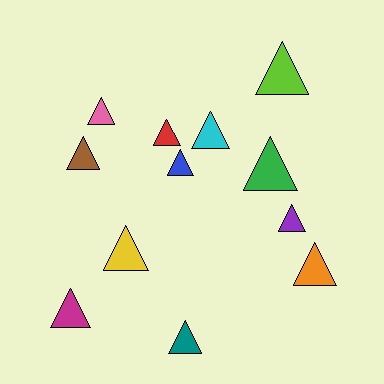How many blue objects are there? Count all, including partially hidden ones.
There is 1 blue object.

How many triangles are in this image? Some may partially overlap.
There are 12 triangles.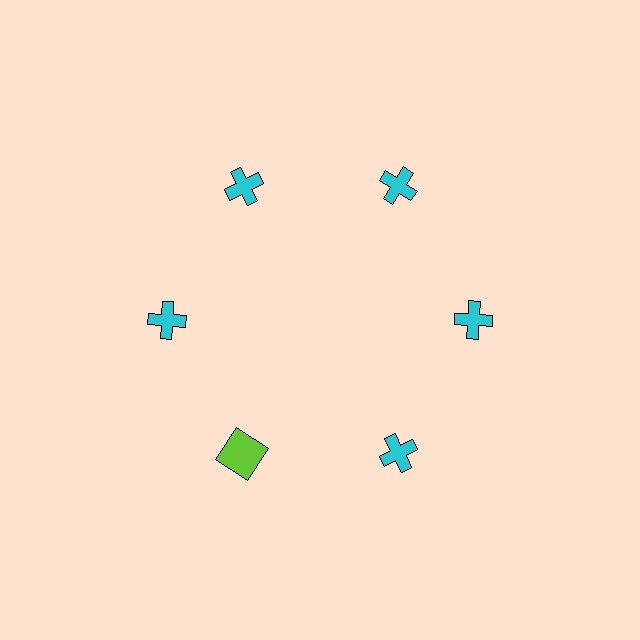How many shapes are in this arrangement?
There are 6 shapes arranged in a ring pattern.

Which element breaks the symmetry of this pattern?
The lime square at roughly the 7 o'clock position breaks the symmetry. All other shapes are cyan crosses.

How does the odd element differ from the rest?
It differs in both color (lime instead of cyan) and shape (square instead of cross).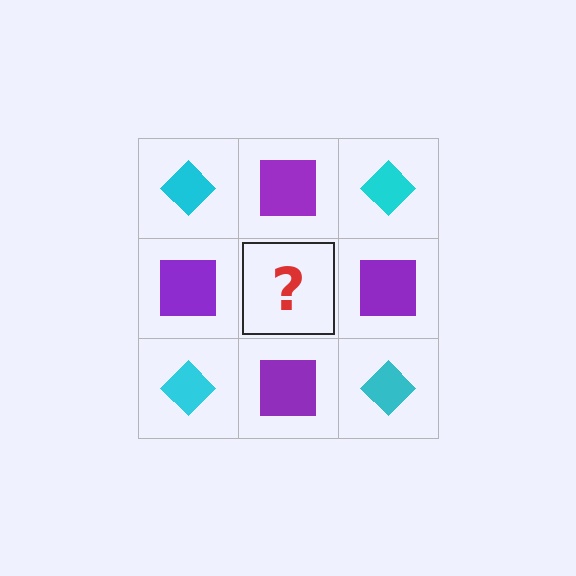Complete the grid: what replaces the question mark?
The question mark should be replaced with a cyan diamond.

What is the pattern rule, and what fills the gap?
The rule is that it alternates cyan diamond and purple square in a checkerboard pattern. The gap should be filled with a cyan diamond.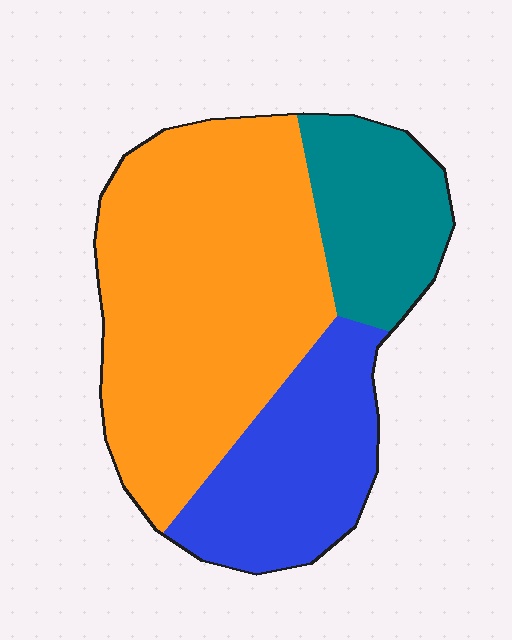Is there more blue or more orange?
Orange.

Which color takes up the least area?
Teal, at roughly 20%.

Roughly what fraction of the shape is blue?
Blue takes up about one quarter (1/4) of the shape.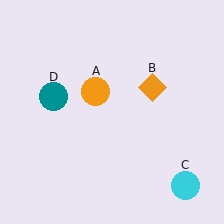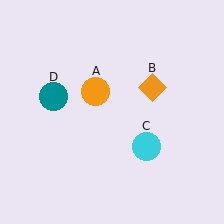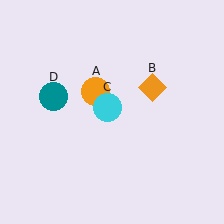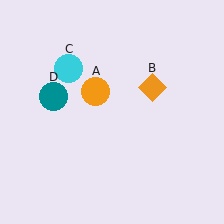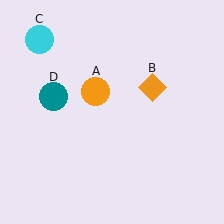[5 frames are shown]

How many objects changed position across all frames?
1 object changed position: cyan circle (object C).